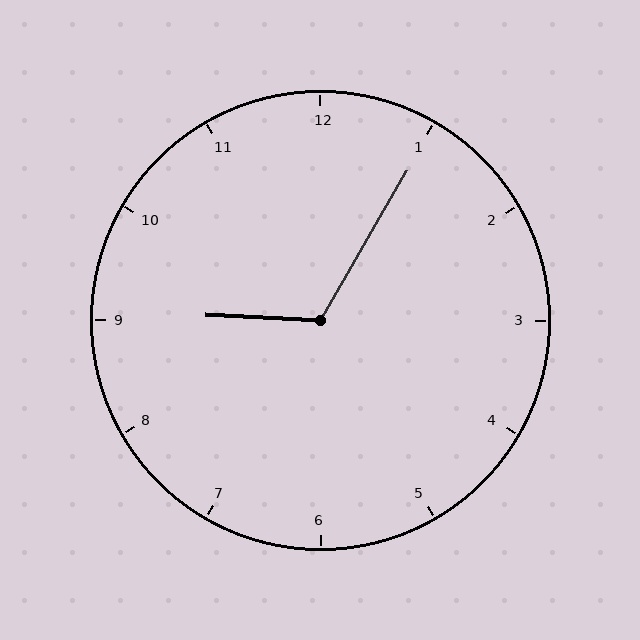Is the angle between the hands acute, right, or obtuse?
It is obtuse.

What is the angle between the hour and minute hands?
Approximately 118 degrees.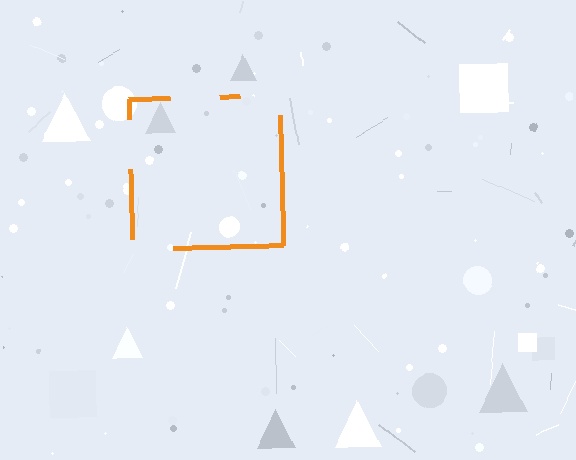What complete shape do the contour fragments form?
The contour fragments form a square.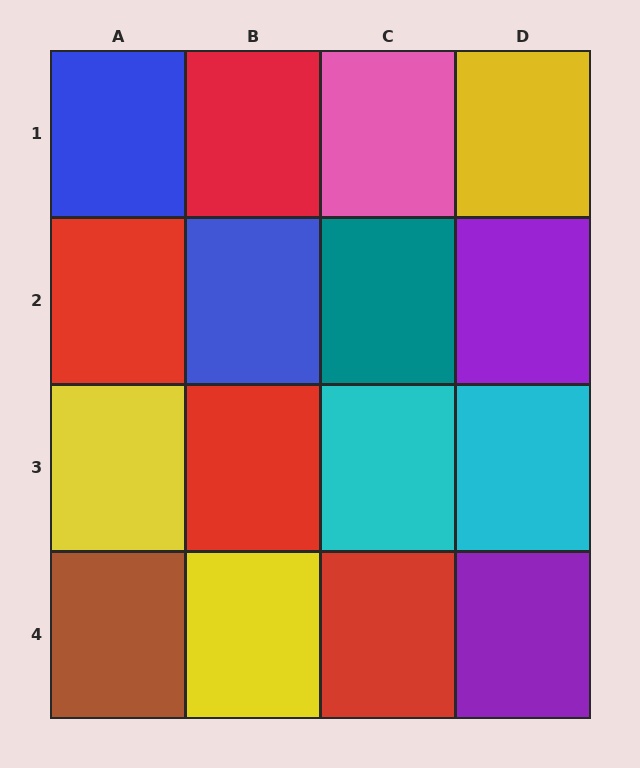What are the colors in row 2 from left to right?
Red, blue, teal, purple.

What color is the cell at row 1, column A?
Blue.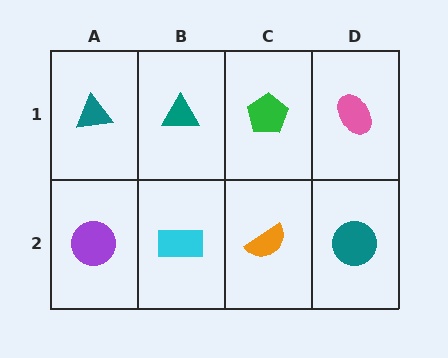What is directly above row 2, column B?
A teal triangle.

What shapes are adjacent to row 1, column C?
An orange semicircle (row 2, column C), a teal triangle (row 1, column B), a pink ellipse (row 1, column D).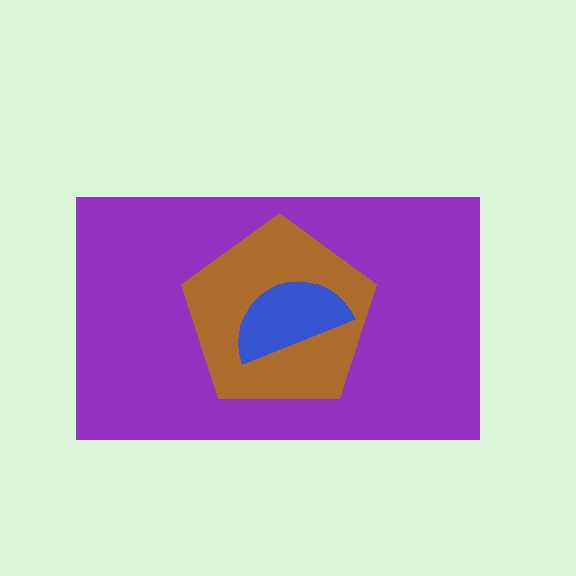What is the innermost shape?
The blue semicircle.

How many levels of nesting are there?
3.